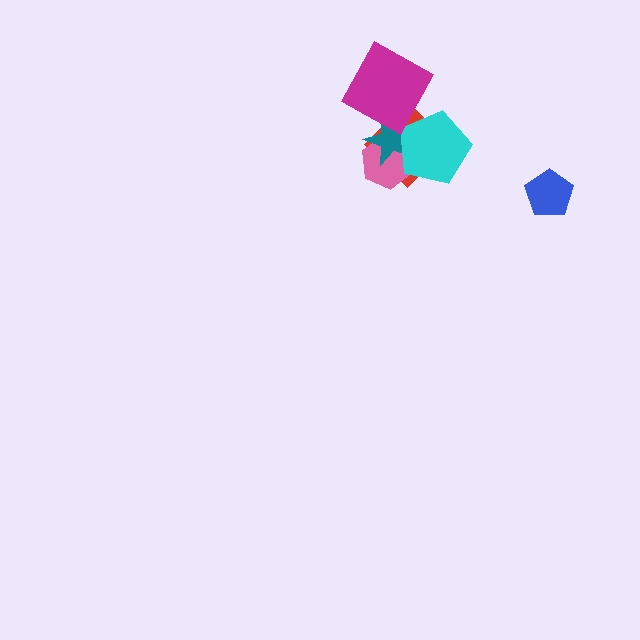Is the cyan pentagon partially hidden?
Yes, it is partially covered by another shape.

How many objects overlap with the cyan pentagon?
4 objects overlap with the cyan pentagon.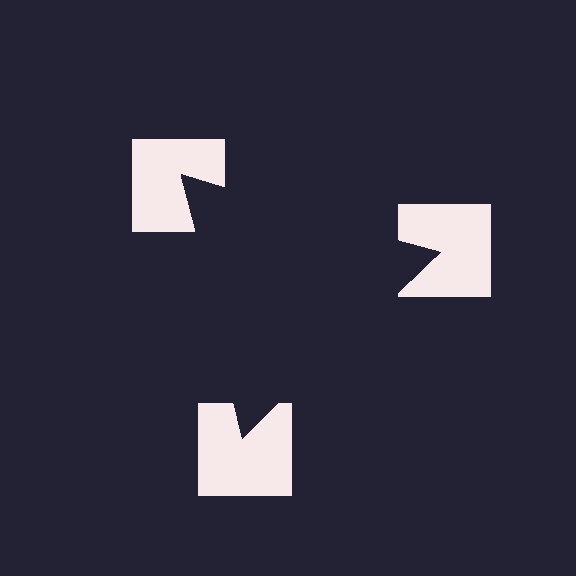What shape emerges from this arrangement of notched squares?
An illusory triangle — its edges are inferred from the aligned wedge cuts in the notched squares, not physically drawn.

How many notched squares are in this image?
There are 3 — one at each vertex of the illusory triangle.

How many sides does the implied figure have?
3 sides.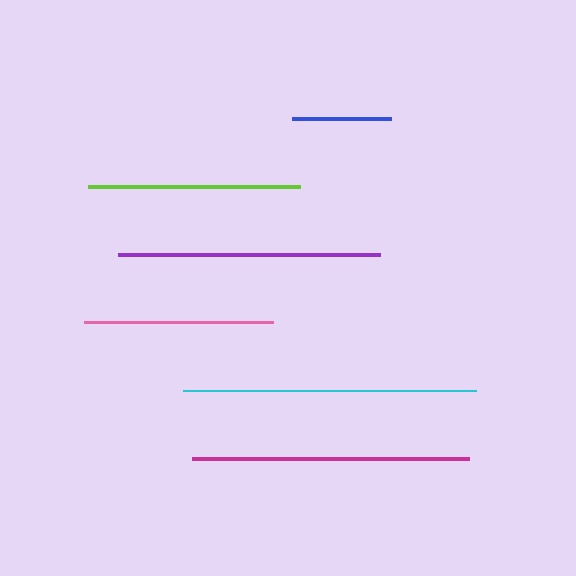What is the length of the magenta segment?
The magenta segment is approximately 277 pixels long.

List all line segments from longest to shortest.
From longest to shortest: cyan, magenta, purple, lime, pink, blue.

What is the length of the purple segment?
The purple segment is approximately 262 pixels long.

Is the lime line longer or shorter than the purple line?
The purple line is longer than the lime line.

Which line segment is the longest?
The cyan line is the longest at approximately 292 pixels.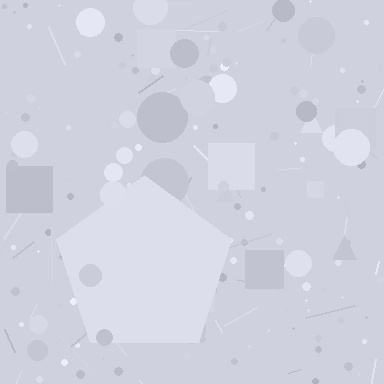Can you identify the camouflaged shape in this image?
The camouflaged shape is a pentagon.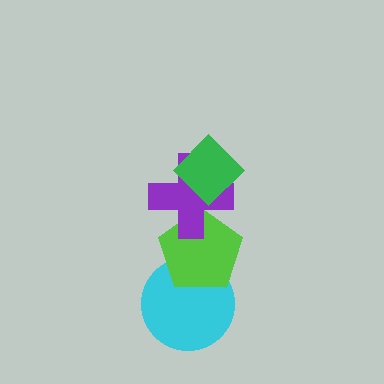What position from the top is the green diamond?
The green diamond is 1st from the top.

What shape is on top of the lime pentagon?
The purple cross is on top of the lime pentagon.